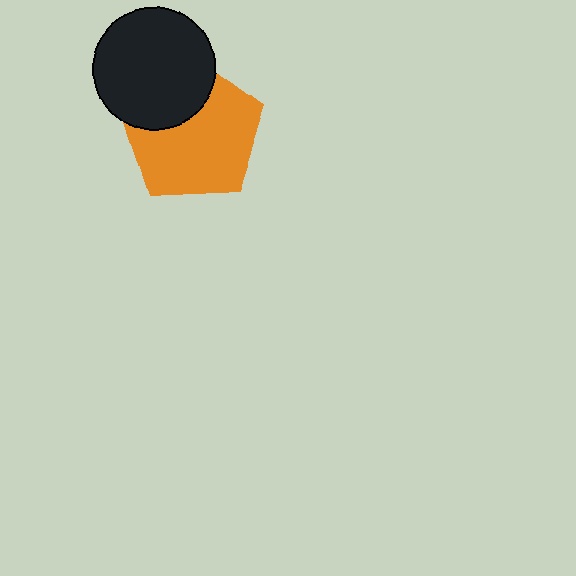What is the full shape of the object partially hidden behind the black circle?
The partially hidden object is an orange pentagon.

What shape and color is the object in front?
The object in front is a black circle.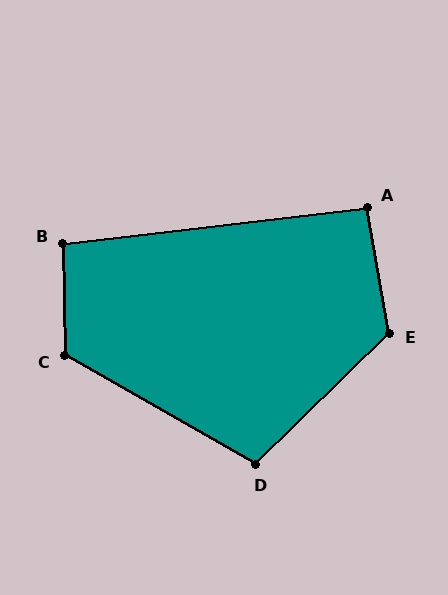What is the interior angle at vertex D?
Approximately 106 degrees (obtuse).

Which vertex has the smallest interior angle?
A, at approximately 93 degrees.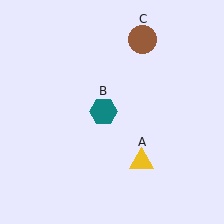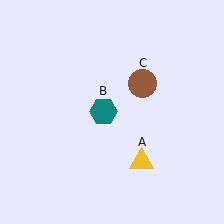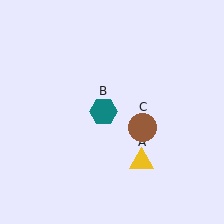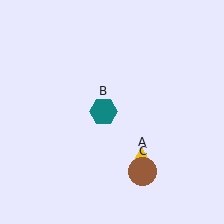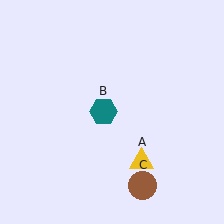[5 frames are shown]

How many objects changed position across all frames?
1 object changed position: brown circle (object C).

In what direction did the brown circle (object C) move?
The brown circle (object C) moved down.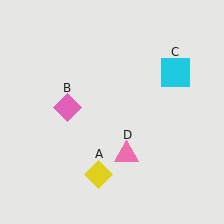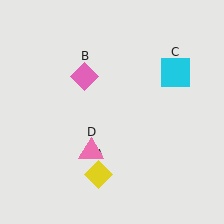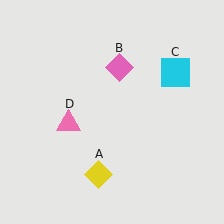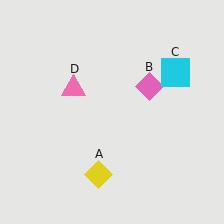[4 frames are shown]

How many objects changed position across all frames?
2 objects changed position: pink diamond (object B), pink triangle (object D).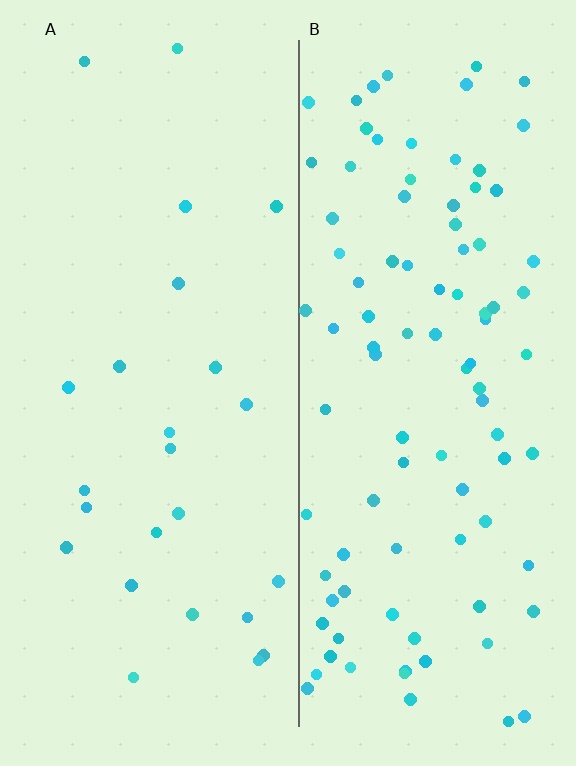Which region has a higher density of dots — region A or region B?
B (the right).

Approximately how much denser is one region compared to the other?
Approximately 3.9× — region B over region A.